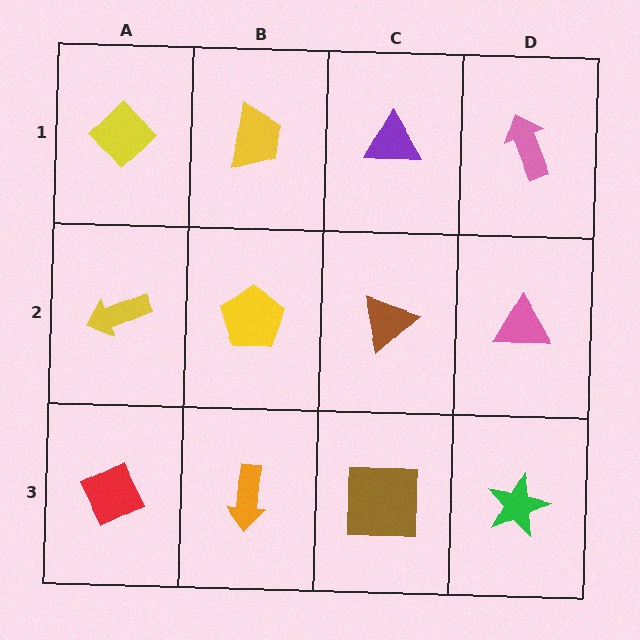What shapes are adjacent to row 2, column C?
A purple triangle (row 1, column C), a brown square (row 3, column C), a yellow pentagon (row 2, column B), a pink triangle (row 2, column D).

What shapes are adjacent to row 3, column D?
A pink triangle (row 2, column D), a brown square (row 3, column C).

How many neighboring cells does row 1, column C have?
3.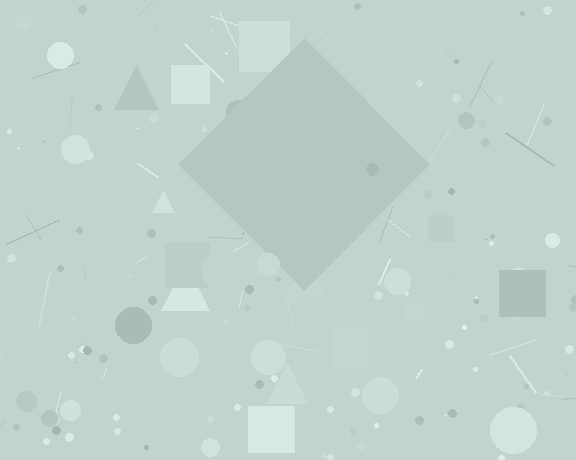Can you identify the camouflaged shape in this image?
The camouflaged shape is a diamond.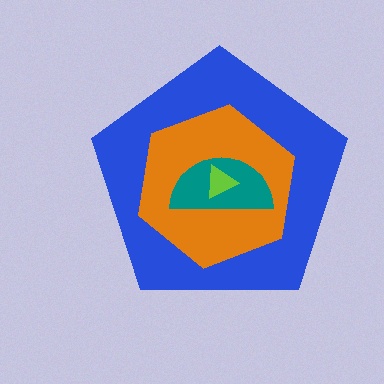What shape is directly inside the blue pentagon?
The orange hexagon.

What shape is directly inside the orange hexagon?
The teal semicircle.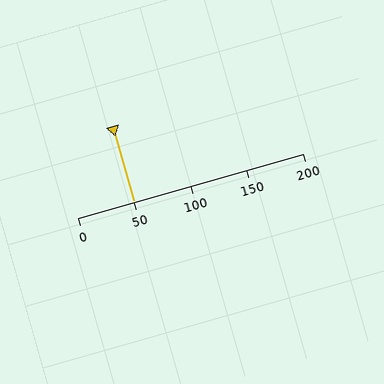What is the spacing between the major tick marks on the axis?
The major ticks are spaced 50 apart.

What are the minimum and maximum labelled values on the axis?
The axis runs from 0 to 200.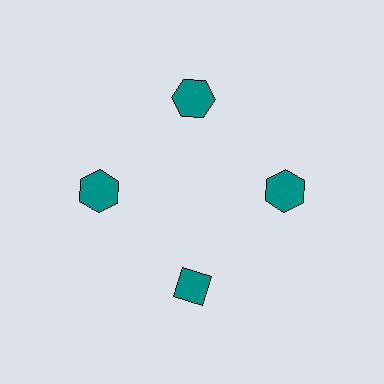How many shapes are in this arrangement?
There are 4 shapes arranged in a ring pattern.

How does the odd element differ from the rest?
It has a different shape: diamond instead of hexagon.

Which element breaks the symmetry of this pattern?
The teal diamond at roughly the 6 o'clock position breaks the symmetry. All other shapes are teal hexagons.